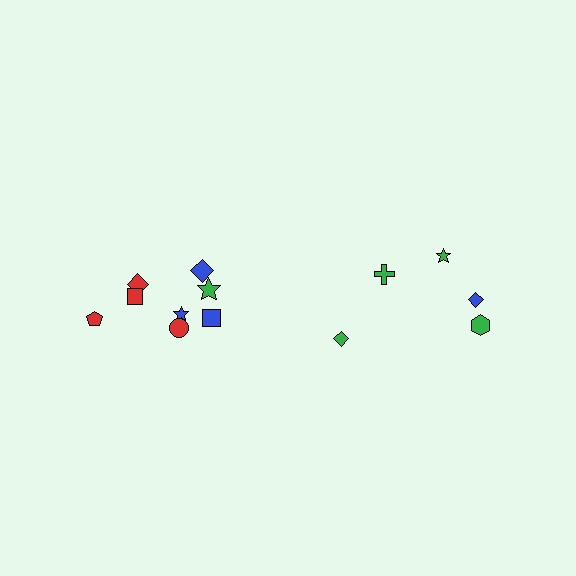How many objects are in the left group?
There are 8 objects.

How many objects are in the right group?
There are 5 objects.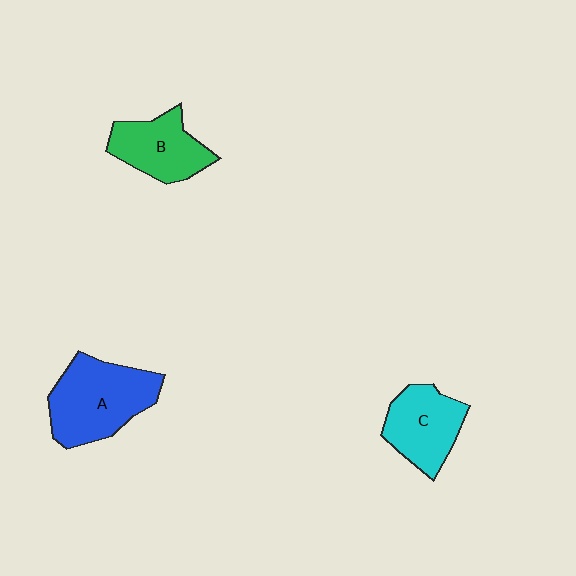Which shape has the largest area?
Shape A (blue).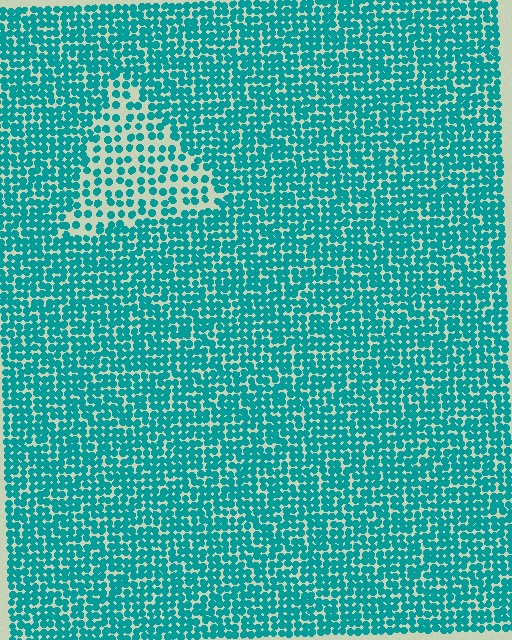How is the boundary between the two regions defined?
The boundary is defined by a change in element density (approximately 2.0x ratio). All elements are the same color, size, and shape.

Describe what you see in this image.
The image contains small teal elements arranged at two different densities. A triangle-shaped region is visible where the elements are less densely packed than the surrounding area.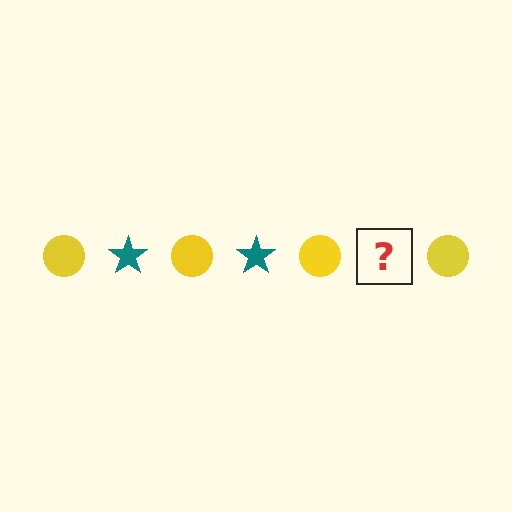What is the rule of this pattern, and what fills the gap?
The rule is that the pattern alternates between yellow circle and teal star. The gap should be filled with a teal star.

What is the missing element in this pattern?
The missing element is a teal star.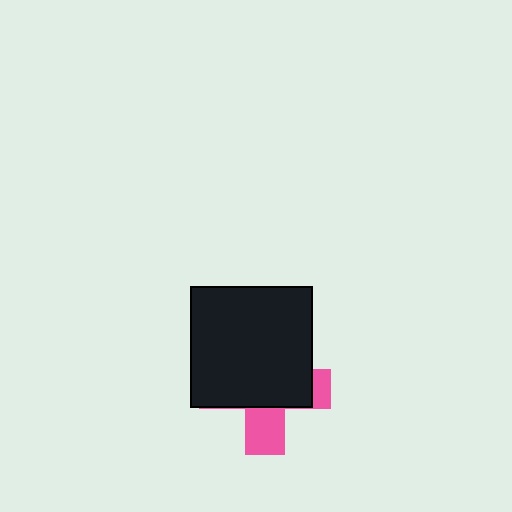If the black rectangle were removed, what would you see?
You would see the complete pink cross.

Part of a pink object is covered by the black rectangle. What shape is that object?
It is a cross.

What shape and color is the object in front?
The object in front is a black rectangle.